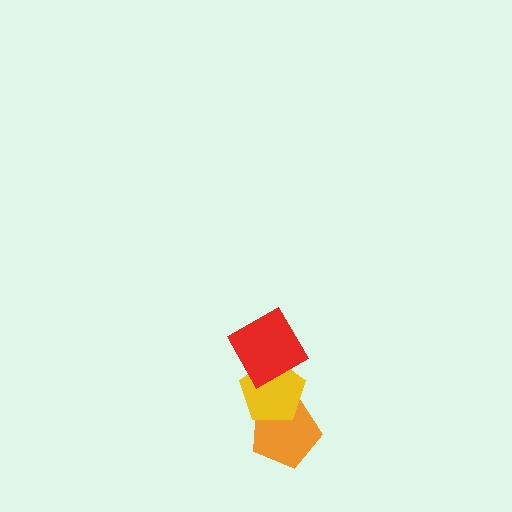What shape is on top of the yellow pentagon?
The red diamond is on top of the yellow pentagon.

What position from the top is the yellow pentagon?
The yellow pentagon is 2nd from the top.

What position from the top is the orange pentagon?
The orange pentagon is 3rd from the top.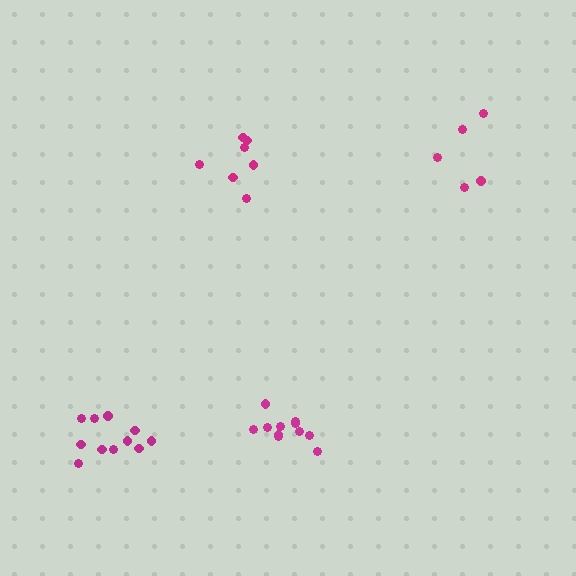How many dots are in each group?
Group 1: 5 dots, Group 2: 7 dots, Group 3: 11 dots, Group 4: 11 dots (34 total).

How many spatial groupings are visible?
There are 4 spatial groupings.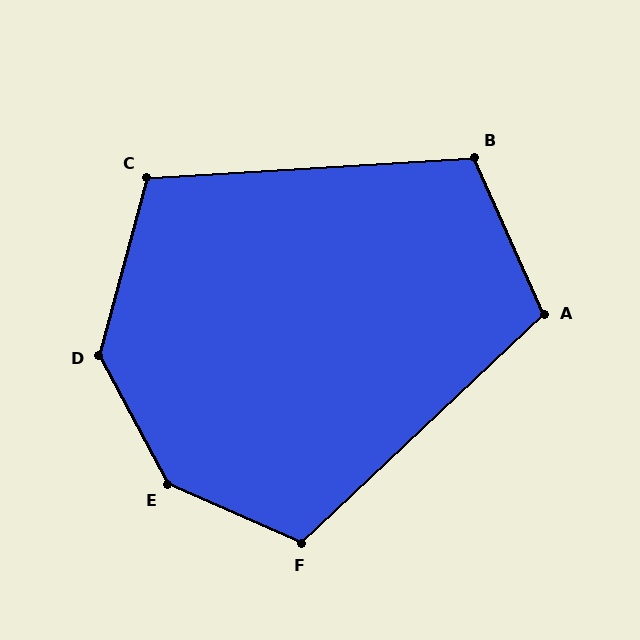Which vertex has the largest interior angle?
E, at approximately 142 degrees.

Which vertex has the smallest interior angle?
C, at approximately 109 degrees.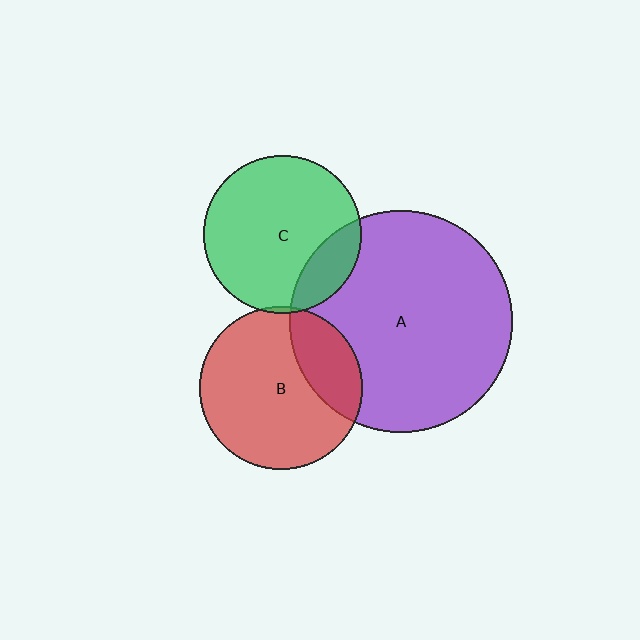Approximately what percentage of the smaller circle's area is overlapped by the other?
Approximately 20%.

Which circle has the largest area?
Circle A (purple).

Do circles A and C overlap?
Yes.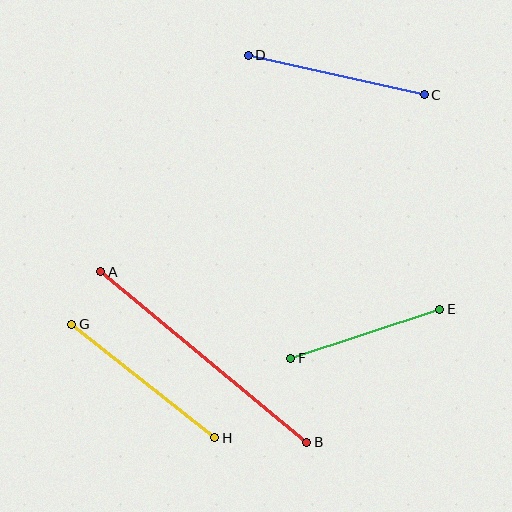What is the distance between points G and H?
The distance is approximately 182 pixels.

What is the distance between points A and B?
The distance is approximately 268 pixels.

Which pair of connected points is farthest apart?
Points A and B are farthest apart.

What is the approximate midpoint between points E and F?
The midpoint is at approximately (365, 334) pixels.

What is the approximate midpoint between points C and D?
The midpoint is at approximately (336, 75) pixels.